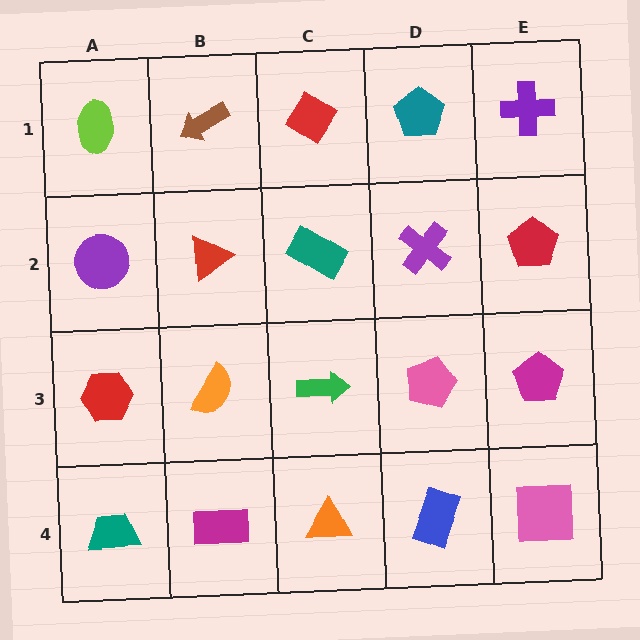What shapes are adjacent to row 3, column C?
A teal rectangle (row 2, column C), an orange triangle (row 4, column C), an orange semicircle (row 3, column B), a pink pentagon (row 3, column D).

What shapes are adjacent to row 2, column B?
A brown arrow (row 1, column B), an orange semicircle (row 3, column B), a purple circle (row 2, column A), a teal rectangle (row 2, column C).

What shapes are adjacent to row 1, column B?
A red triangle (row 2, column B), a lime ellipse (row 1, column A), a red diamond (row 1, column C).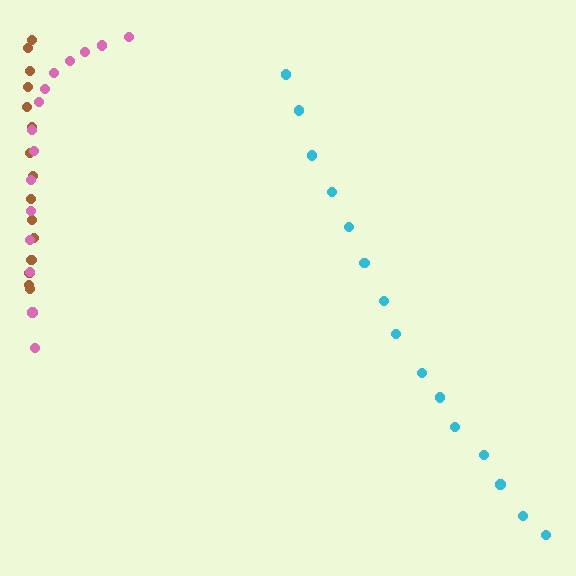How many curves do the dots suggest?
There are 3 distinct paths.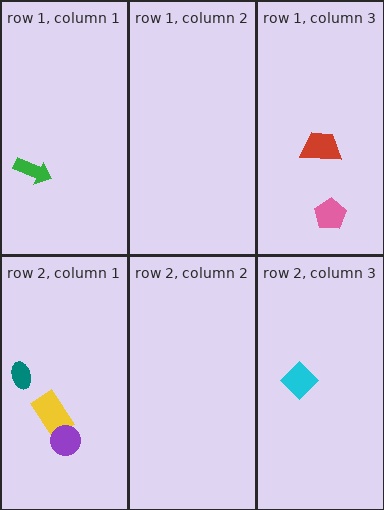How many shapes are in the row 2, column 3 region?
1.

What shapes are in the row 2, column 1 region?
The yellow rectangle, the purple circle, the teal ellipse.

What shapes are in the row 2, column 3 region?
The cyan diamond.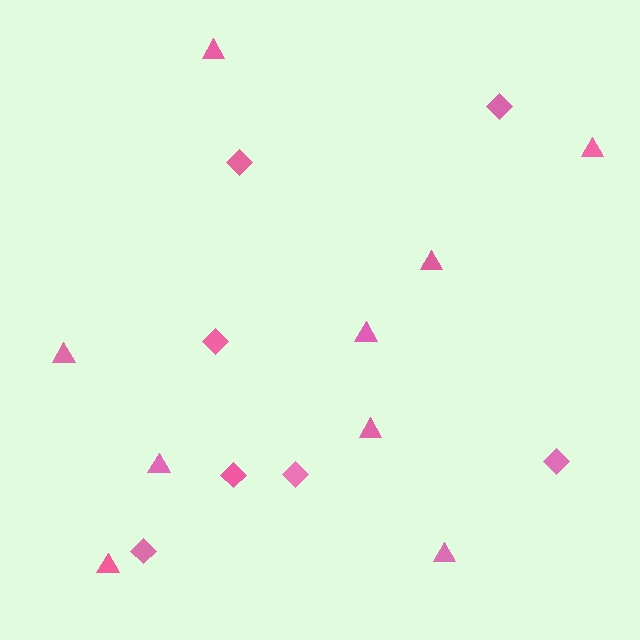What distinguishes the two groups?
There are 2 groups: one group of diamonds (7) and one group of triangles (9).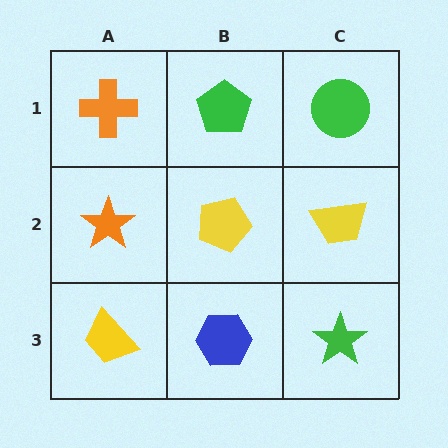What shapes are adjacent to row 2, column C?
A green circle (row 1, column C), a green star (row 3, column C), a yellow pentagon (row 2, column B).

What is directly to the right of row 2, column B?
A yellow trapezoid.